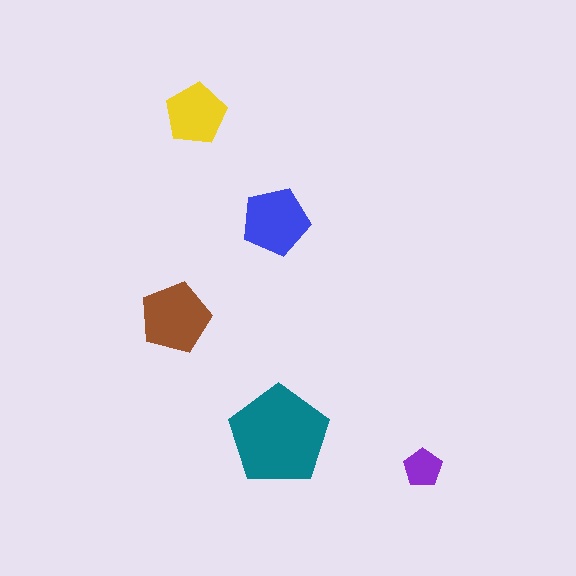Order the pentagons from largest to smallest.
the teal one, the brown one, the blue one, the yellow one, the purple one.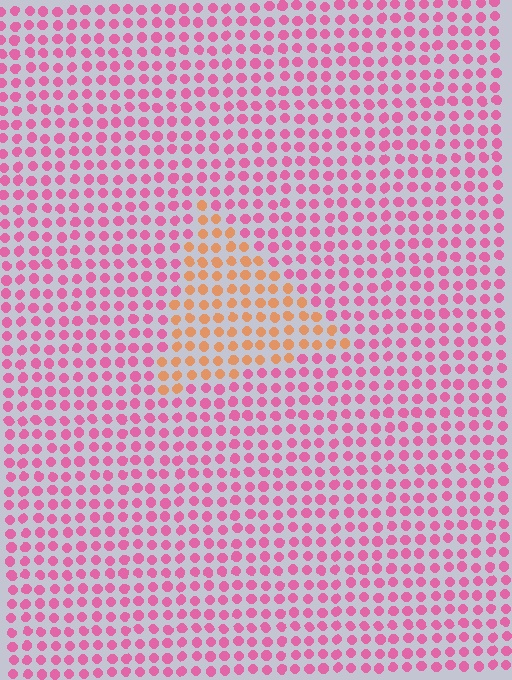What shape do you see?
I see a triangle.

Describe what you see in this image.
The image is filled with small pink elements in a uniform arrangement. A triangle-shaped region is visible where the elements are tinted to a slightly different hue, forming a subtle color boundary.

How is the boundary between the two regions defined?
The boundary is defined purely by a slight shift in hue (about 54 degrees). Spacing, size, and orientation are identical on both sides.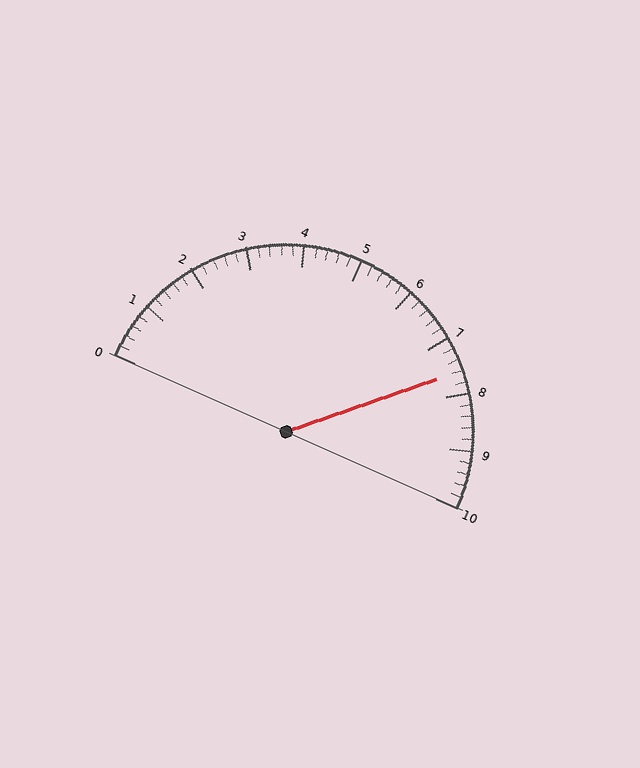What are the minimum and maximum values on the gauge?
The gauge ranges from 0 to 10.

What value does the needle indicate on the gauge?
The needle indicates approximately 7.6.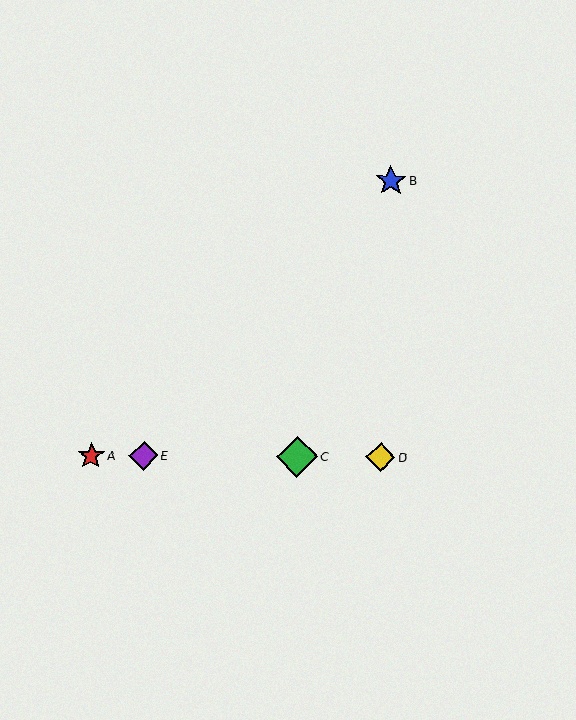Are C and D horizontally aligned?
Yes, both are at y≈457.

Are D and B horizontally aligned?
No, D is at y≈457 and B is at y≈181.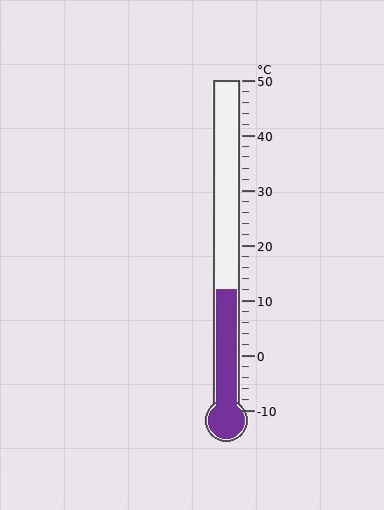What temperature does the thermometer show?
The thermometer shows approximately 12°C.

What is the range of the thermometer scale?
The thermometer scale ranges from -10°C to 50°C.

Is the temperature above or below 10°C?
The temperature is above 10°C.